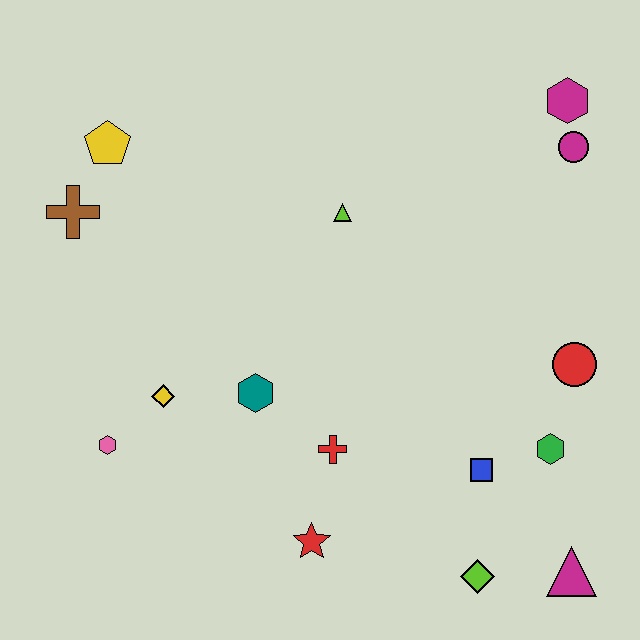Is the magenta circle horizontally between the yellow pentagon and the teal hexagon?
No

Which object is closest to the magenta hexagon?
The magenta circle is closest to the magenta hexagon.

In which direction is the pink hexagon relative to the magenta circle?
The pink hexagon is to the left of the magenta circle.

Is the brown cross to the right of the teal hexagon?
No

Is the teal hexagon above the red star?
Yes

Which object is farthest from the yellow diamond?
The magenta hexagon is farthest from the yellow diamond.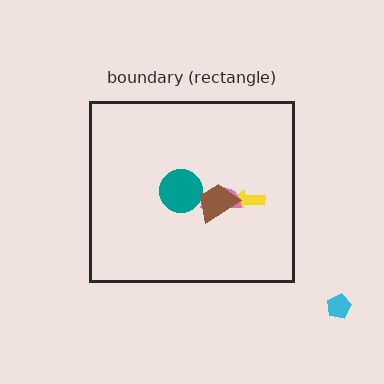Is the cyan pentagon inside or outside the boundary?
Outside.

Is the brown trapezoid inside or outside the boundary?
Inside.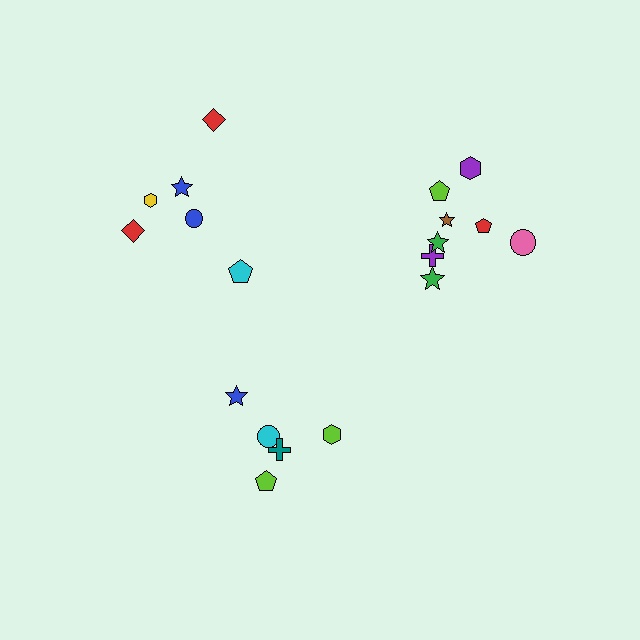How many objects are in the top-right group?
There are 8 objects.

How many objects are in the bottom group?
There are 5 objects.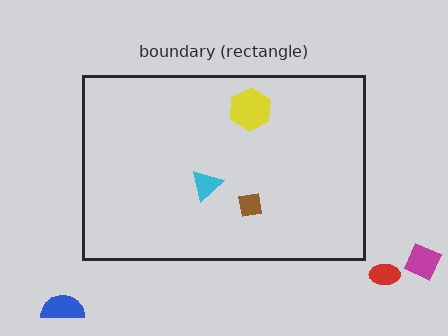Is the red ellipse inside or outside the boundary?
Outside.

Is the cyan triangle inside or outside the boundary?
Inside.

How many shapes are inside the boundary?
3 inside, 3 outside.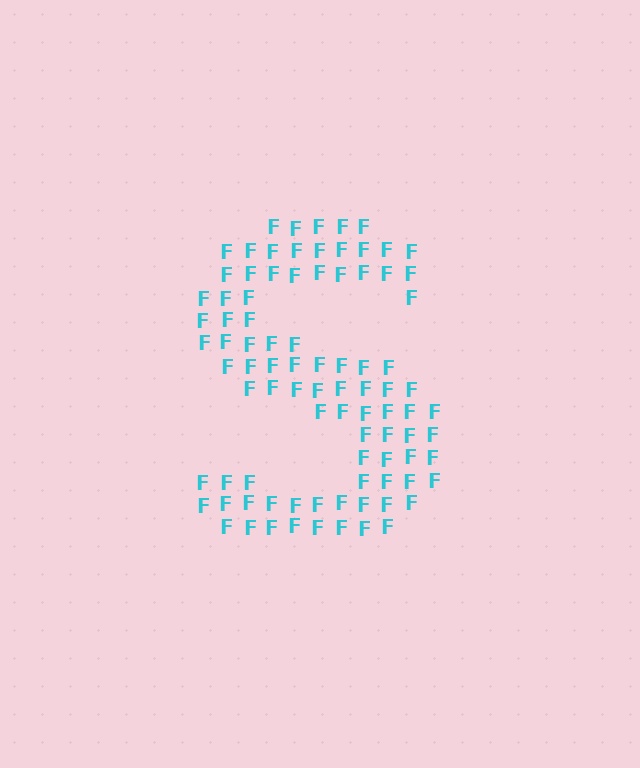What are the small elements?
The small elements are letter F's.